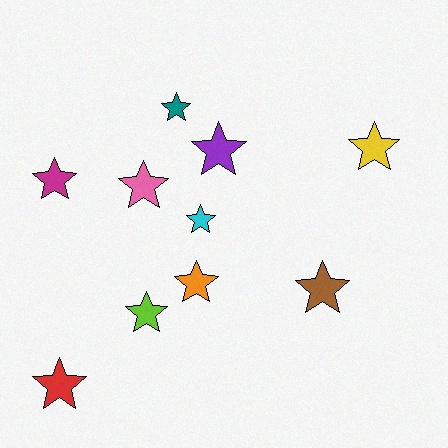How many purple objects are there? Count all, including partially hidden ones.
There is 1 purple object.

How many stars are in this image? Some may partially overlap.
There are 10 stars.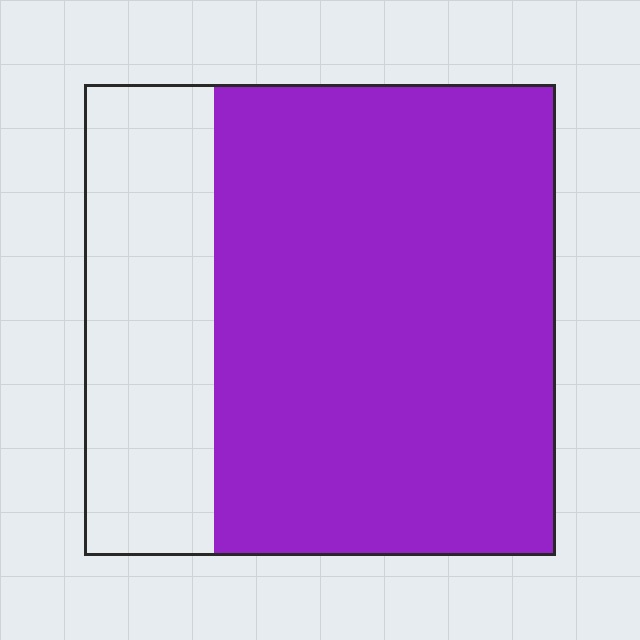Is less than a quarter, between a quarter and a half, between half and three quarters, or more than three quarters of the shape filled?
Between half and three quarters.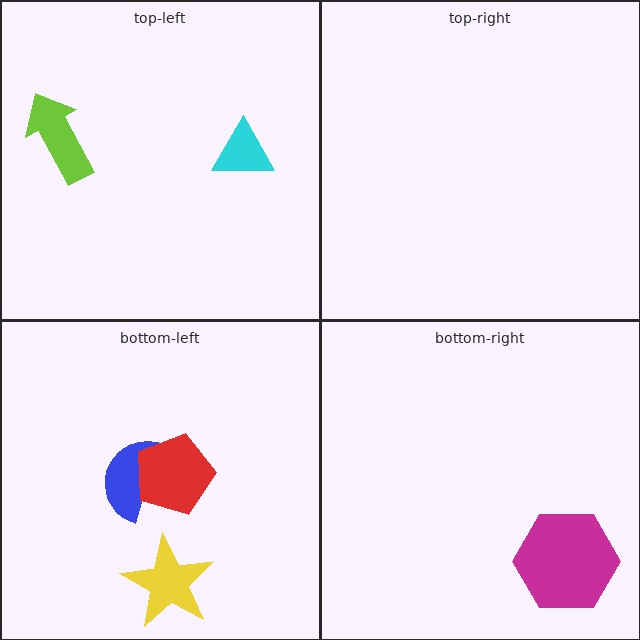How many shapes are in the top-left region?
2.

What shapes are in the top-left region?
The lime arrow, the cyan triangle.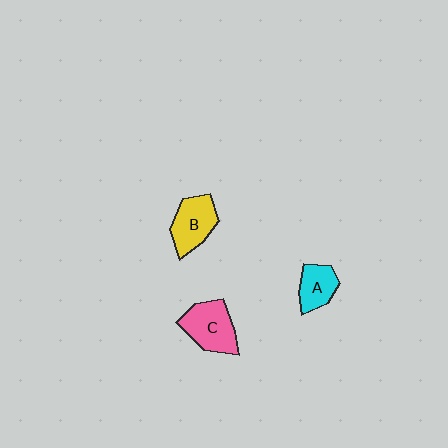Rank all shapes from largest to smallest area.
From largest to smallest: C (pink), B (yellow), A (cyan).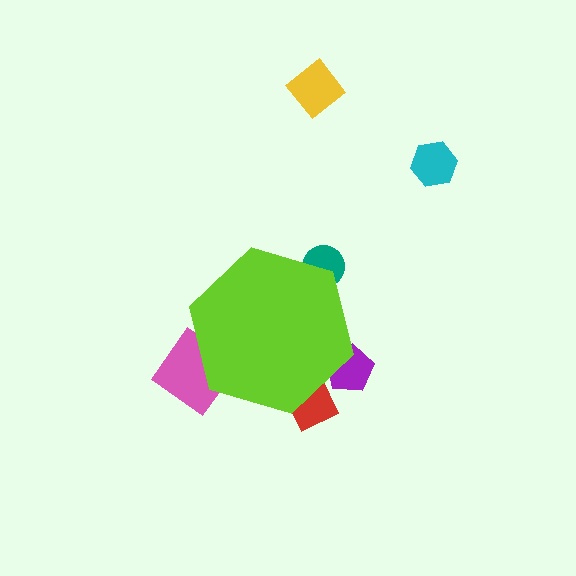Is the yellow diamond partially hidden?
No, the yellow diamond is fully visible.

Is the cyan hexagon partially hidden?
No, the cyan hexagon is fully visible.